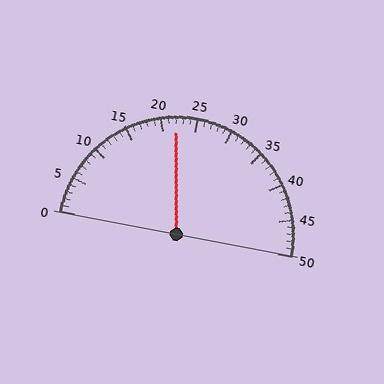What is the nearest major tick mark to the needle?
The nearest major tick mark is 20.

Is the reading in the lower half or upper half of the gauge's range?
The reading is in the lower half of the range (0 to 50).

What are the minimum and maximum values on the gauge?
The gauge ranges from 0 to 50.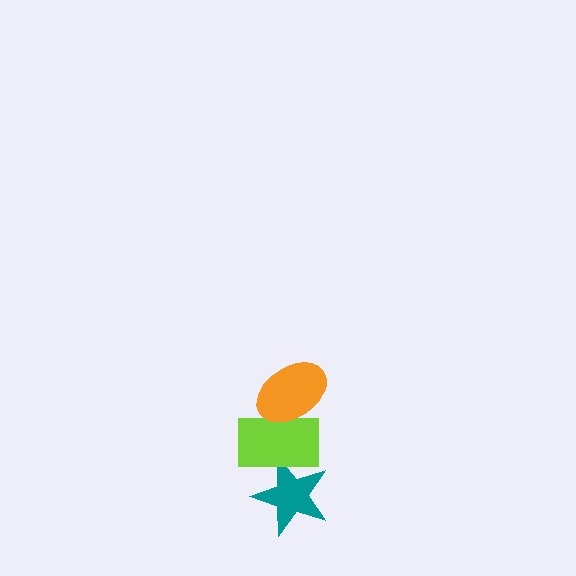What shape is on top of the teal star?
The lime rectangle is on top of the teal star.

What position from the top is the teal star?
The teal star is 3rd from the top.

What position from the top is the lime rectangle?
The lime rectangle is 2nd from the top.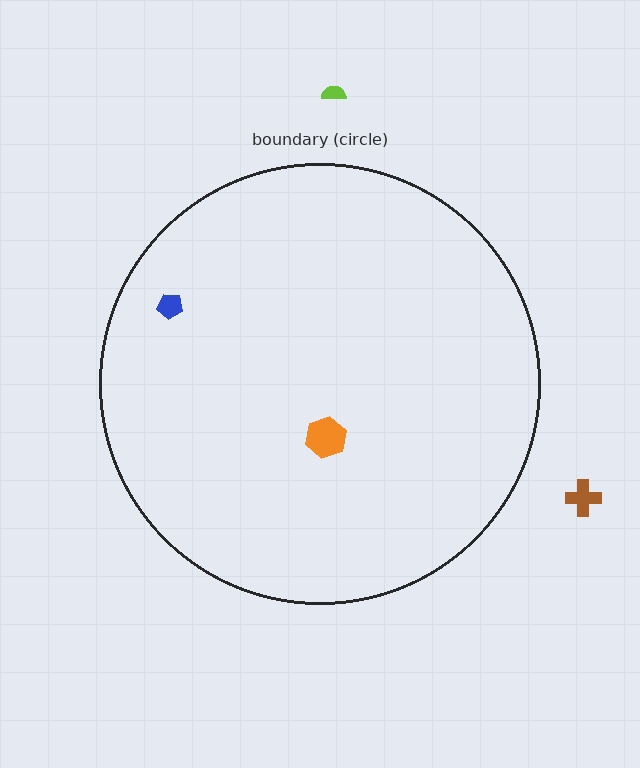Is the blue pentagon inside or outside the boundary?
Inside.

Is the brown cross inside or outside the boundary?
Outside.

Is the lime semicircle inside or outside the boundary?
Outside.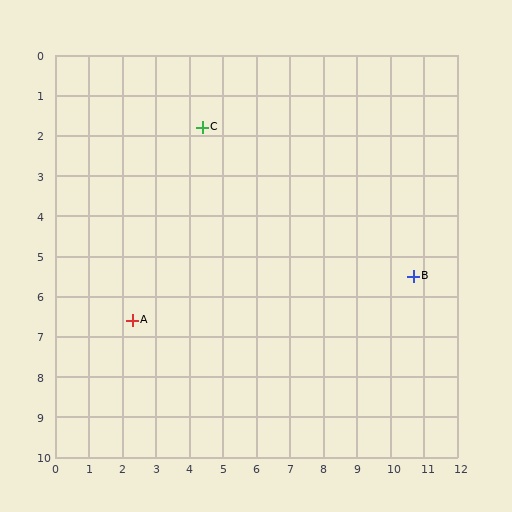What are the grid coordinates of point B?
Point B is at approximately (10.7, 5.5).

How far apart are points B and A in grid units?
Points B and A are about 8.5 grid units apart.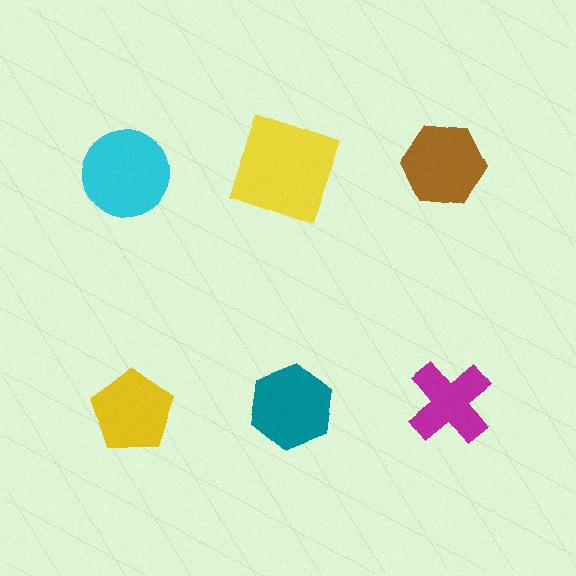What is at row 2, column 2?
A teal hexagon.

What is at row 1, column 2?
A yellow square.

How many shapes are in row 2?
3 shapes.